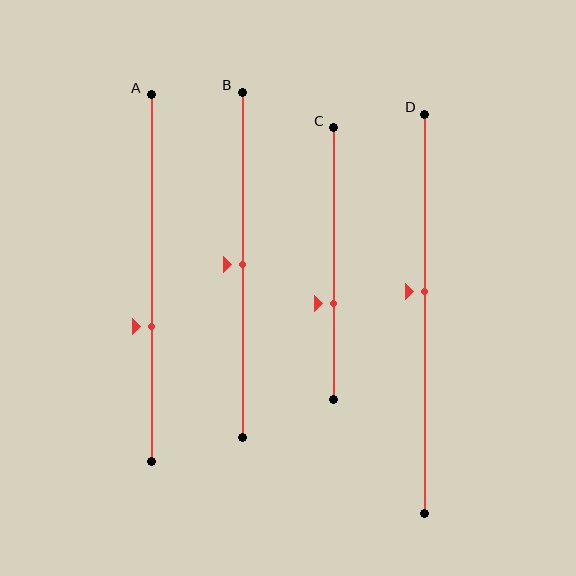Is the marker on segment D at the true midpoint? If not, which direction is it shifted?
No, the marker on segment D is shifted upward by about 6% of the segment length.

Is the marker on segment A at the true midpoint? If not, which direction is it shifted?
No, the marker on segment A is shifted downward by about 13% of the segment length.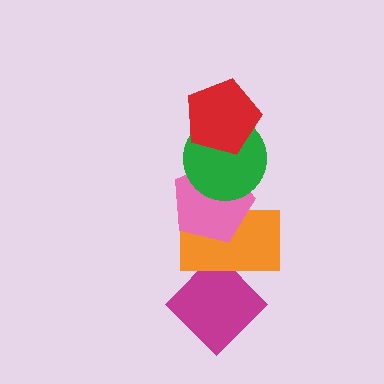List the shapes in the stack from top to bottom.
From top to bottom: the red pentagon, the green circle, the pink pentagon, the orange rectangle, the magenta diamond.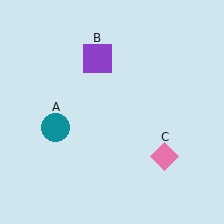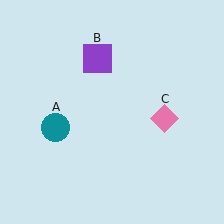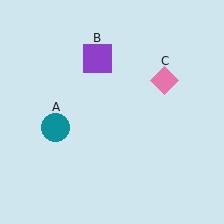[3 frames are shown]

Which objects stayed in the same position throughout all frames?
Teal circle (object A) and purple square (object B) remained stationary.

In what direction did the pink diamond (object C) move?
The pink diamond (object C) moved up.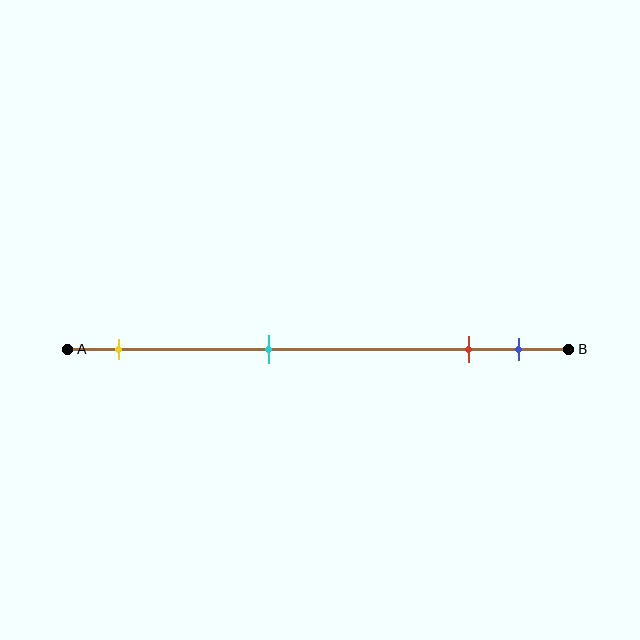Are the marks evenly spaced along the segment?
No, the marks are not evenly spaced.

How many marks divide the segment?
There are 4 marks dividing the segment.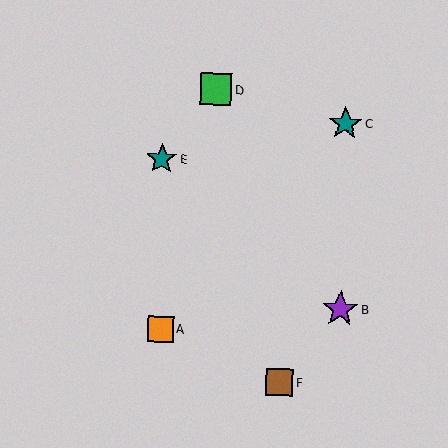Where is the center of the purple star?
The center of the purple star is at (340, 309).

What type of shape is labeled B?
Shape B is a purple star.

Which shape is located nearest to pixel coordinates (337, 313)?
The purple star (labeled B) at (340, 309) is nearest to that location.